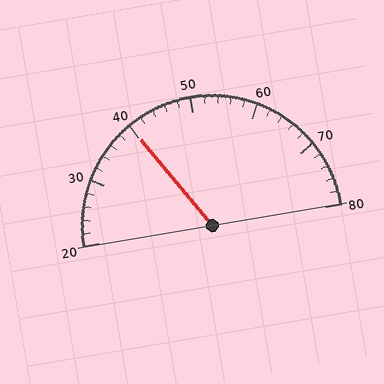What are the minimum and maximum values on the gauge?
The gauge ranges from 20 to 80.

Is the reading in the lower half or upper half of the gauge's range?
The reading is in the lower half of the range (20 to 80).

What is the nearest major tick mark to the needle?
The nearest major tick mark is 40.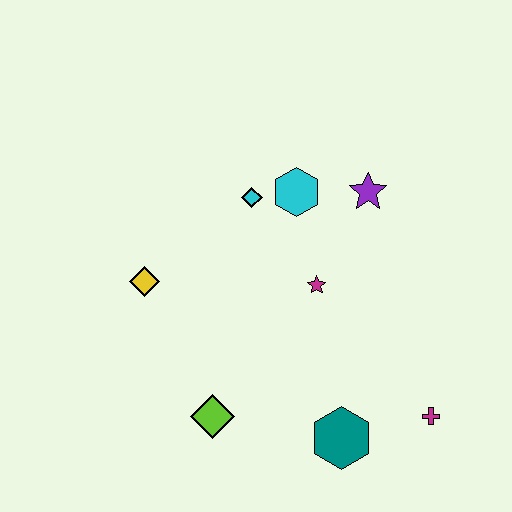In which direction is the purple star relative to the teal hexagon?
The purple star is above the teal hexagon.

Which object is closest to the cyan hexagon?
The cyan diamond is closest to the cyan hexagon.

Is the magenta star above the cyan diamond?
No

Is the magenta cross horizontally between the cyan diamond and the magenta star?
No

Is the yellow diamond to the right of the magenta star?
No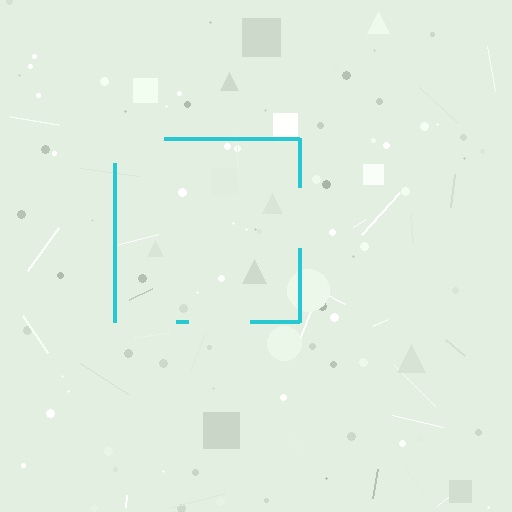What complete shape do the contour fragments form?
The contour fragments form a square.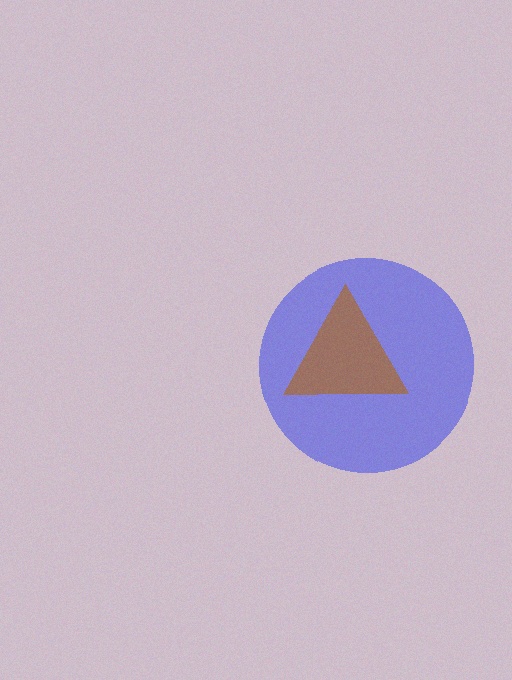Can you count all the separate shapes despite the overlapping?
Yes, there are 2 separate shapes.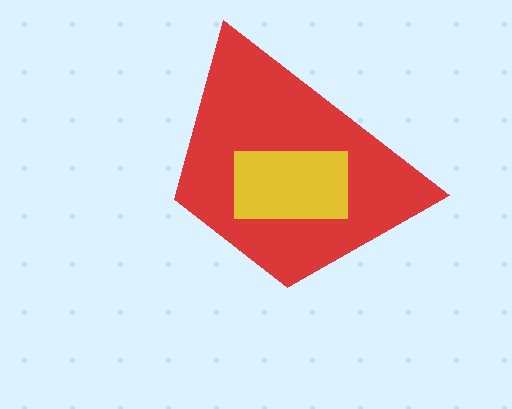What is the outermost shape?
The red trapezoid.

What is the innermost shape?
The yellow rectangle.